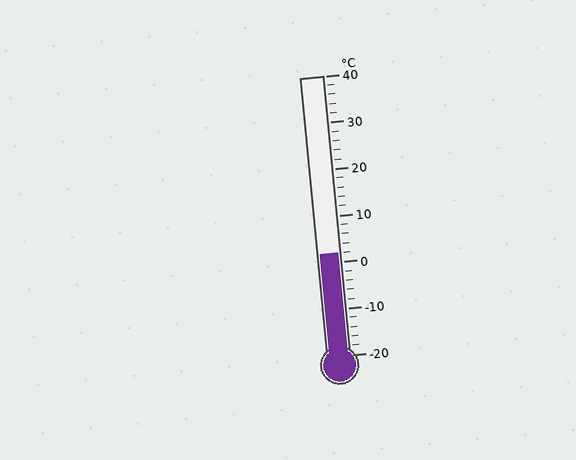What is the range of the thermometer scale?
The thermometer scale ranges from -20°C to 40°C.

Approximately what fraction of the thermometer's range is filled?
The thermometer is filled to approximately 35% of its range.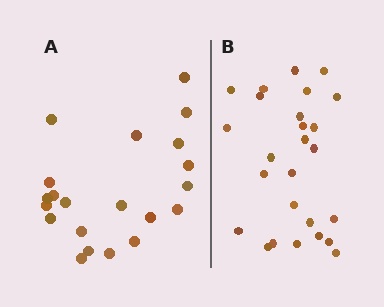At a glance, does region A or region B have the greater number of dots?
Region B (the right region) has more dots.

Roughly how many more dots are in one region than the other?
Region B has about 5 more dots than region A.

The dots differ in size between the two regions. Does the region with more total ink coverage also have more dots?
No. Region A has more total ink coverage because its dots are larger, but region B actually contains more individual dots. Total area can be misleading — the number of items is what matters here.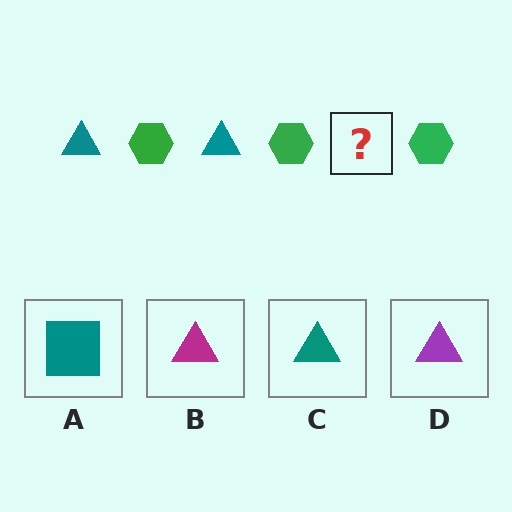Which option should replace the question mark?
Option C.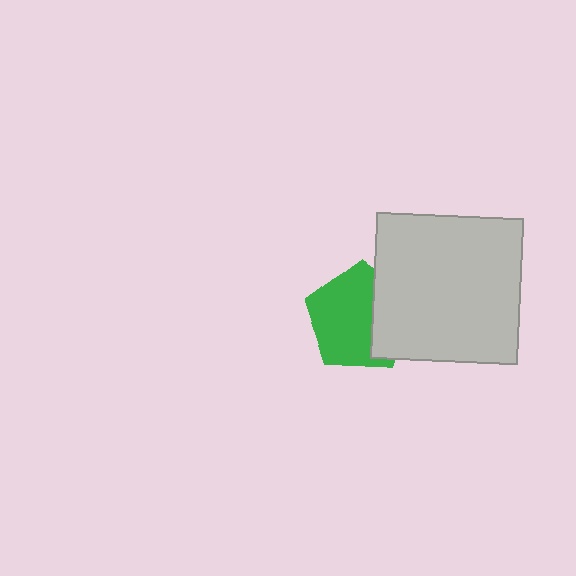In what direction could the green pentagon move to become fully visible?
The green pentagon could move left. That would shift it out from behind the light gray square entirely.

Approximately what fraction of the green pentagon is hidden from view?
Roughly 33% of the green pentagon is hidden behind the light gray square.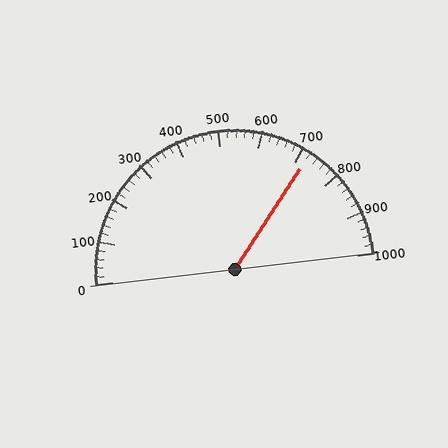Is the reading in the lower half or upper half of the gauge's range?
The reading is in the upper half of the range (0 to 1000).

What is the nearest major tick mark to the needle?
The nearest major tick mark is 700.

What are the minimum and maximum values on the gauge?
The gauge ranges from 0 to 1000.